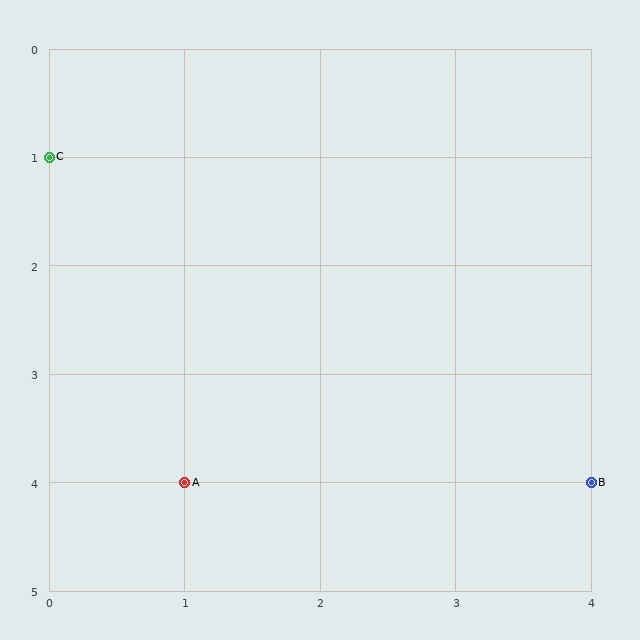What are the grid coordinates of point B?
Point B is at grid coordinates (4, 4).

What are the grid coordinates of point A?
Point A is at grid coordinates (1, 4).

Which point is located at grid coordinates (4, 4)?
Point B is at (4, 4).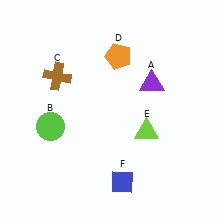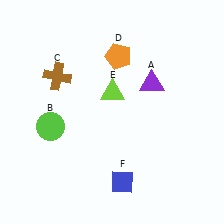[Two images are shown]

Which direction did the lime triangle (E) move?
The lime triangle (E) moved up.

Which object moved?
The lime triangle (E) moved up.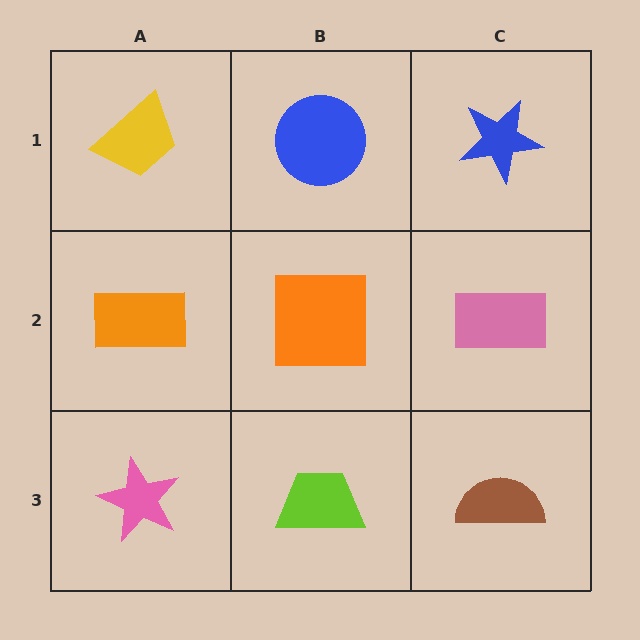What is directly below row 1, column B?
An orange square.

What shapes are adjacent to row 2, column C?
A blue star (row 1, column C), a brown semicircle (row 3, column C), an orange square (row 2, column B).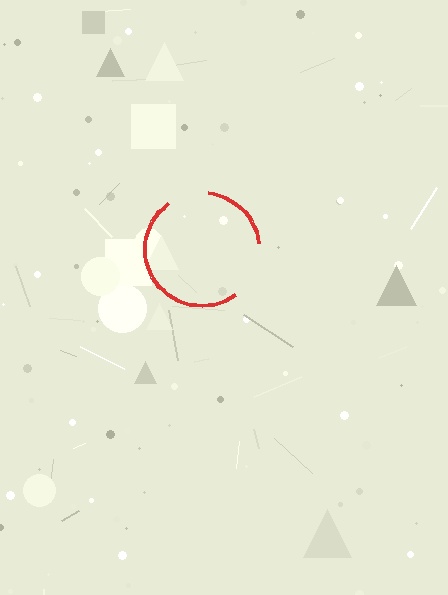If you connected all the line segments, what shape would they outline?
They would outline a circle.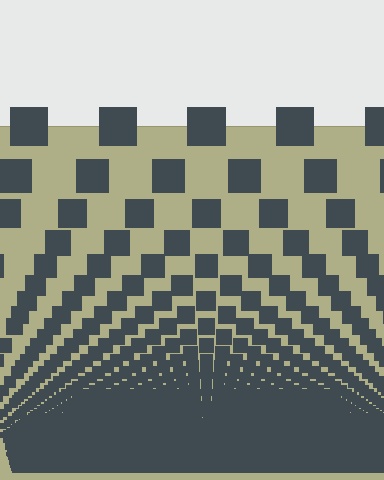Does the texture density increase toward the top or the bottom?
Density increases toward the bottom.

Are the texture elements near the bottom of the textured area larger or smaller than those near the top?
Smaller. The gradient is inverted — elements near the bottom are smaller and denser.